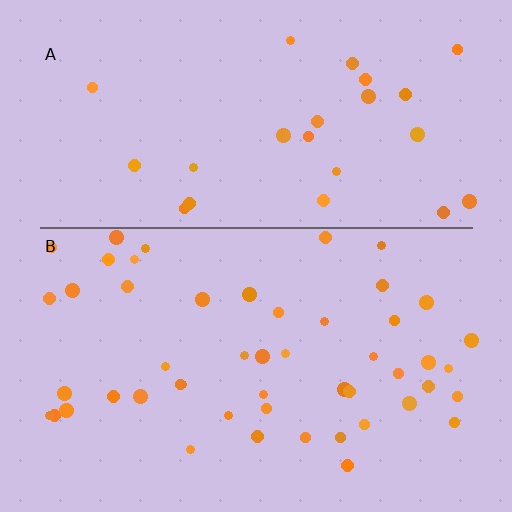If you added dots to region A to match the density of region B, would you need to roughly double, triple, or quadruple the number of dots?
Approximately double.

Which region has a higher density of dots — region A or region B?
B (the bottom).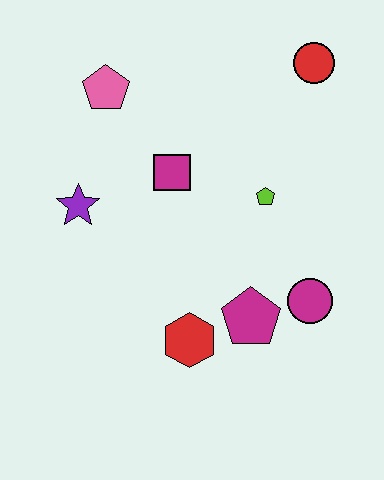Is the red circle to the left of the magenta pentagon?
No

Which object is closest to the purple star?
The magenta square is closest to the purple star.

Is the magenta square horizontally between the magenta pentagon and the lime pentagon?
No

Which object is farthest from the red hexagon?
The red circle is farthest from the red hexagon.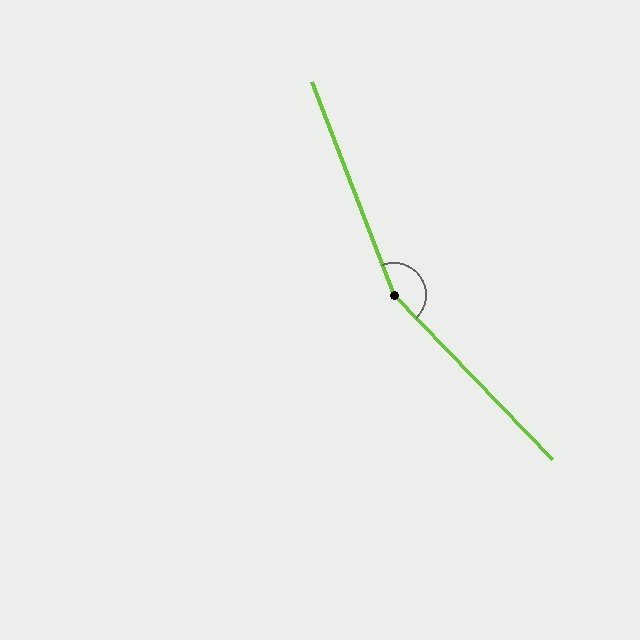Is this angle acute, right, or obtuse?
It is obtuse.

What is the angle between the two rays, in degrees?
Approximately 157 degrees.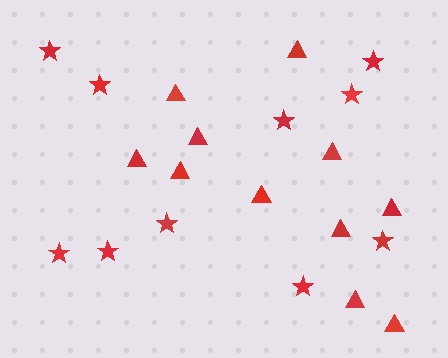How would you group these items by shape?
There are 2 groups: one group of stars (10) and one group of triangles (11).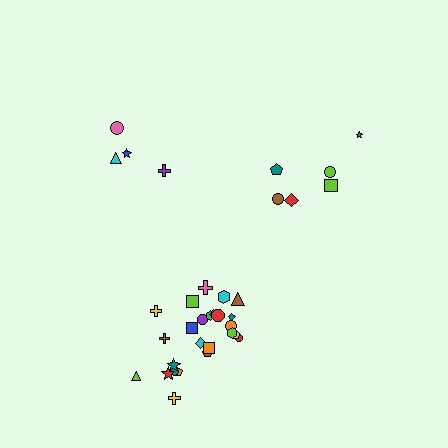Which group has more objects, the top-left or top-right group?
The top-right group.